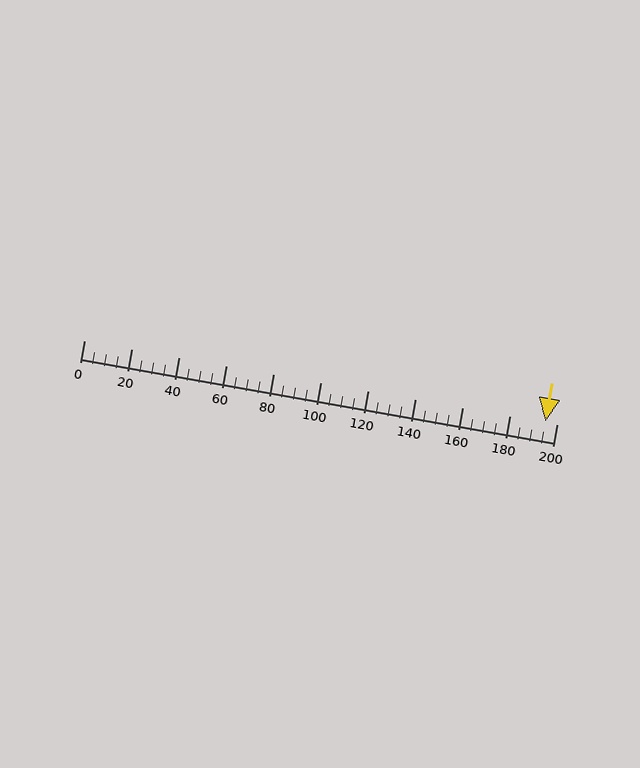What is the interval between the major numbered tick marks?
The major tick marks are spaced 20 units apart.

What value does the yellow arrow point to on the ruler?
The yellow arrow points to approximately 195.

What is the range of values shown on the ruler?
The ruler shows values from 0 to 200.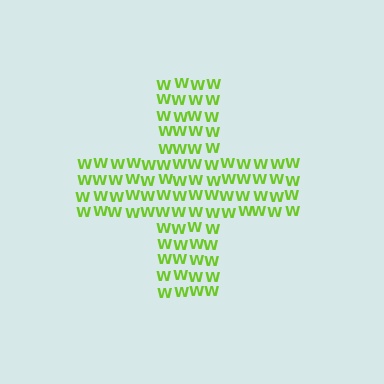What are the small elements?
The small elements are letter W's.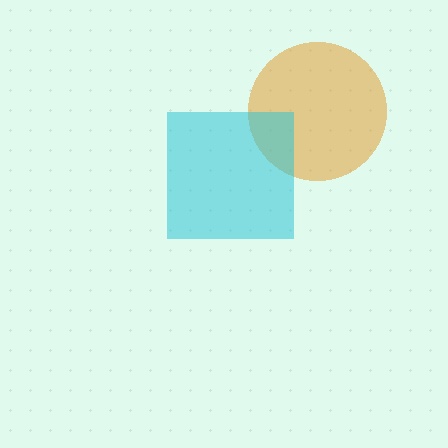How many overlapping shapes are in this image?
There are 2 overlapping shapes in the image.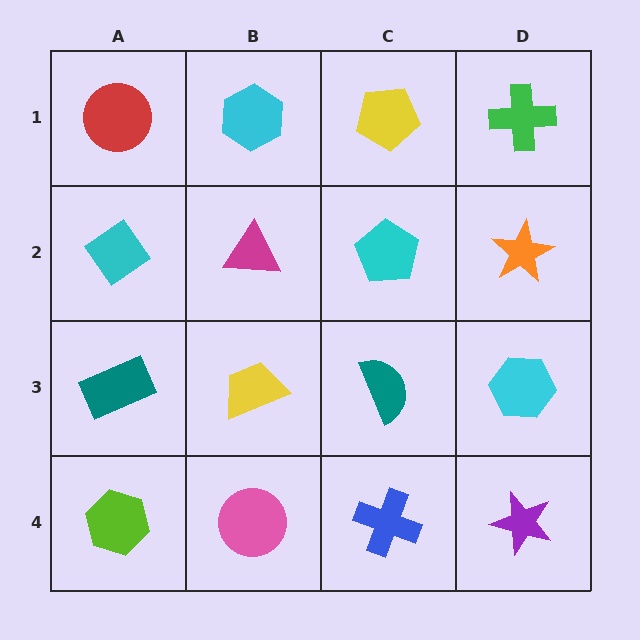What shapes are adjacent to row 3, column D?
An orange star (row 2, column D), a purple star (row 4, column D), a teal semicircle (row 3, column C).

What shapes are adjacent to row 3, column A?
A cyan diamond (row 2, column A), a lime hexagon (row 4, column A), a yellow trapezoid (row 3, column B).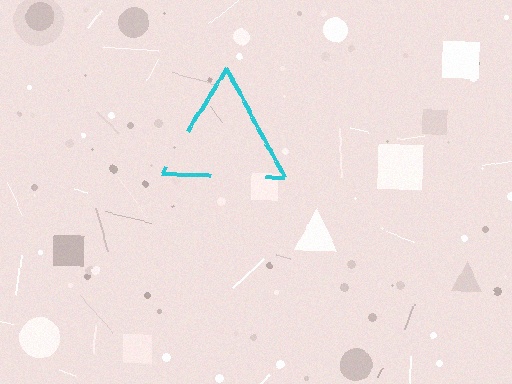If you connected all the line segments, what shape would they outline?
They would outline a triangle.